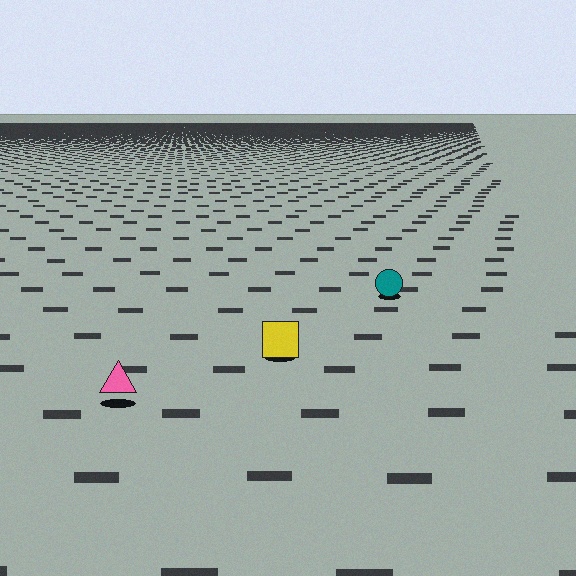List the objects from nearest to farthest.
From nearest to farthest: the pink triangle, the yellow square, the teal circle.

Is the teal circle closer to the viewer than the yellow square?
No. The yellow square is closer — you can tell from the texture gradient: the ground texture is coarser near it.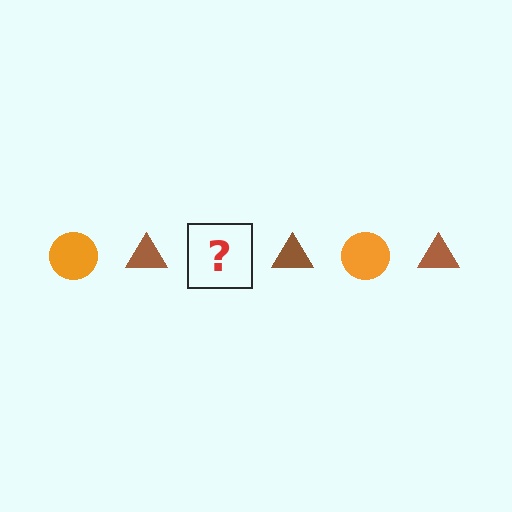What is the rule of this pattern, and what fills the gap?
The rule is that the pattern alternates between orange circle and brown triangle. The gap should be filled with an orange circle.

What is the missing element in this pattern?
The missing element is an orange circle.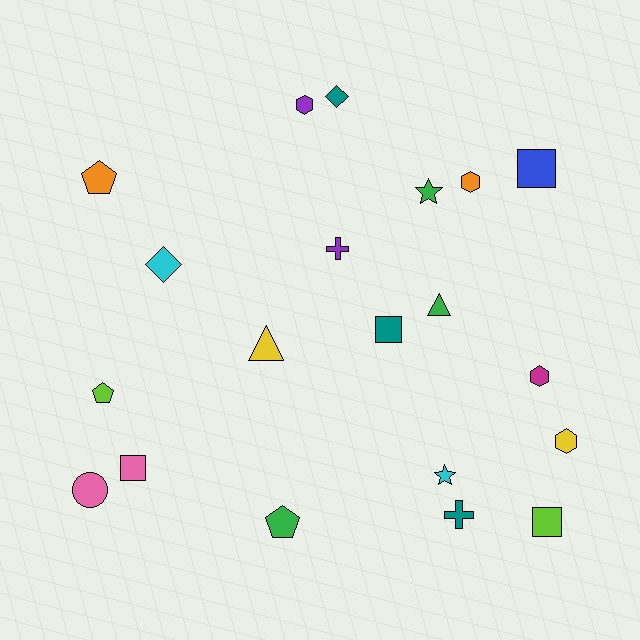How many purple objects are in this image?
There are 2 purple objects.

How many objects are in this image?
There are 20 objects.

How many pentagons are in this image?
There are 3 pentagons.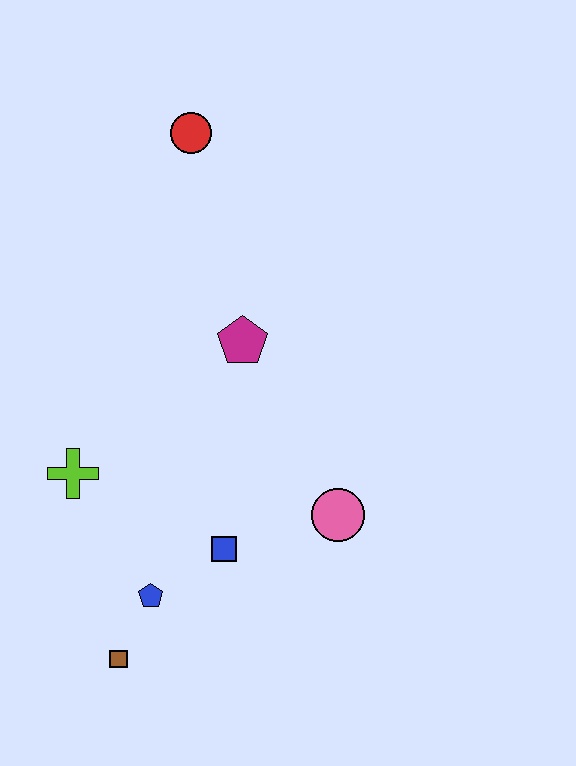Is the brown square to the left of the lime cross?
No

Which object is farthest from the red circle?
The brown square is farthest from the red circle.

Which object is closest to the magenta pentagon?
The pink circle is closest to the magenta pentagon.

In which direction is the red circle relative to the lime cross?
The red circle is above the lime cross.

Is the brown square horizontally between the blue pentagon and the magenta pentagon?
No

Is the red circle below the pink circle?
No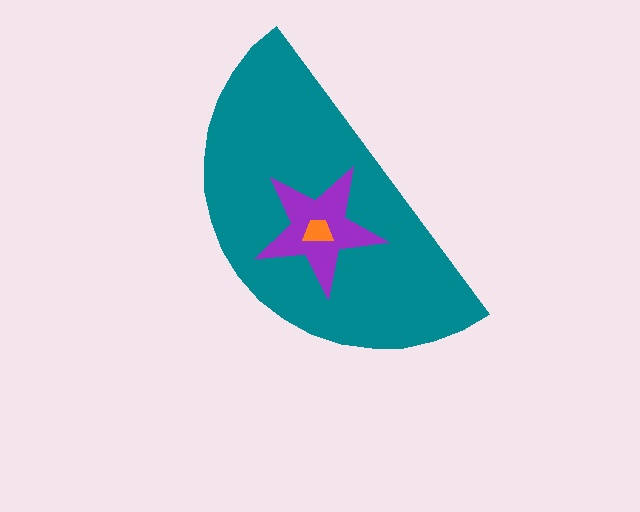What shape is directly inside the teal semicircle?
The purple star.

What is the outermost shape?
The teal semicircle.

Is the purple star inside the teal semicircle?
Yes.